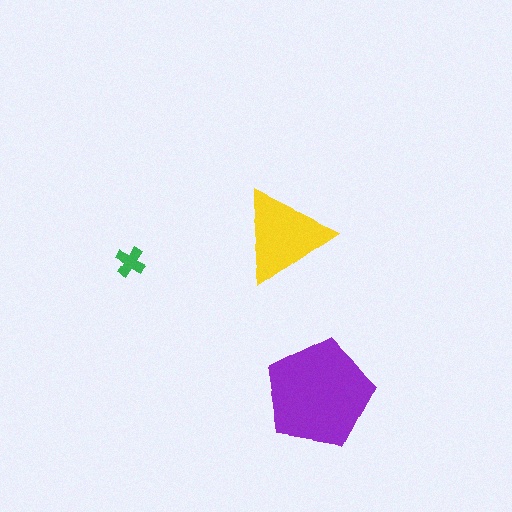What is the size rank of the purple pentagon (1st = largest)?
1st.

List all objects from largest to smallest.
The purple pentagon, the yellow triangle, the green cross.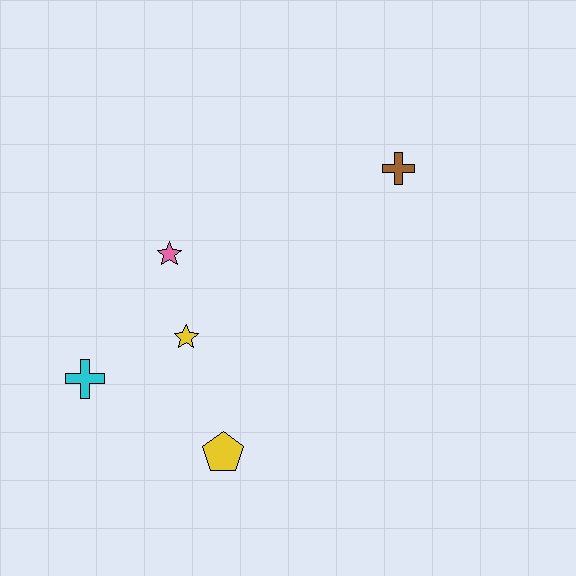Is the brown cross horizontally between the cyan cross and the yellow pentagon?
No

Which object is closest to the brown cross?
The pink star is closest to the brown cross.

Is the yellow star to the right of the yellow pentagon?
No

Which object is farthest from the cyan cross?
The brown cross is farthest from the cyan cross.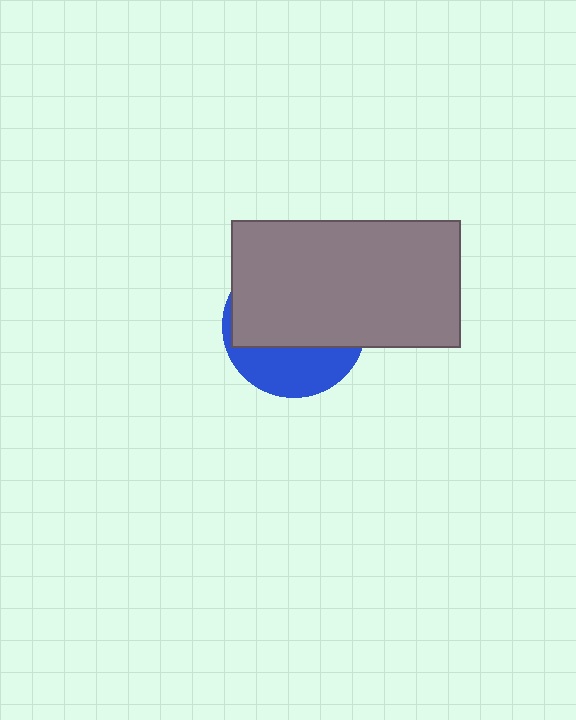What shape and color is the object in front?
The object in front is a gray rectangle.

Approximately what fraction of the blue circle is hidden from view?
Roughly 66% of the blue circle is hidden behind the gray rectangle.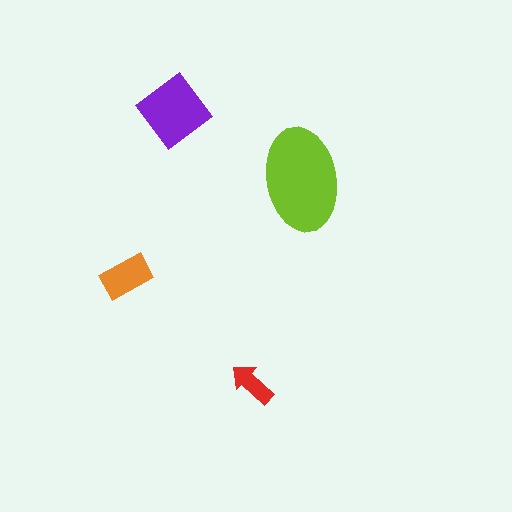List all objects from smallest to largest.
The red arrow, the orange rectangle, the purple diamond, the lime ellipse.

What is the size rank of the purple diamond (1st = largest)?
2nd.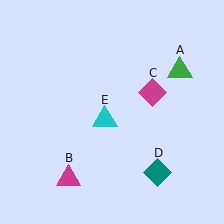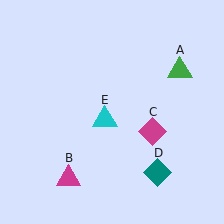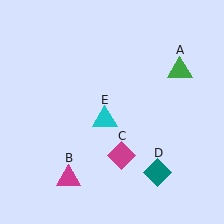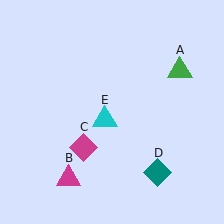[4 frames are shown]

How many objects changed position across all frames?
1 object changed position: magenta diamond (object C).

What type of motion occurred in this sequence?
The magenta diamond (object C) rotated clockwise around the center of the scene.